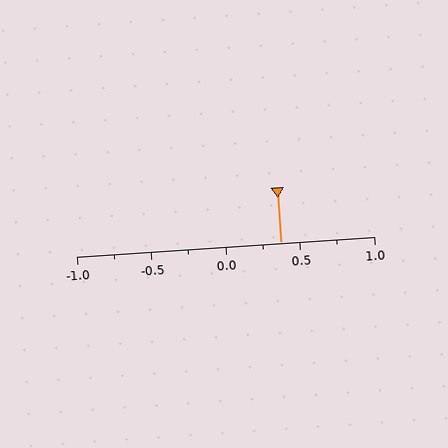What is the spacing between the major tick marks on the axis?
The major ticks are spaced 0.5 apart.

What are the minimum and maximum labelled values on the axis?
The axis runs from -1.0 to 1.0.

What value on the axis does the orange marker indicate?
The marker indicates approximately 0.38.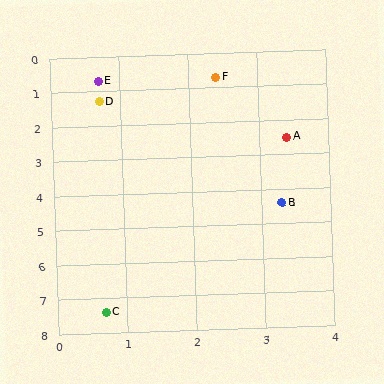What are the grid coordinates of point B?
Point B is at approximately (3.3, 4.4).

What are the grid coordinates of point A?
Point A is at approximately (3.4, 2.5).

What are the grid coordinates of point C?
Point C is at approximately (0.7, 7.4).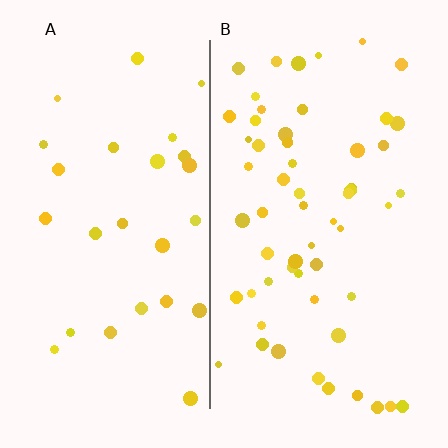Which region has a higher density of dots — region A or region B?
B (the right).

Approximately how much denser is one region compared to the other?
Approximately 2.1× — region B over region A.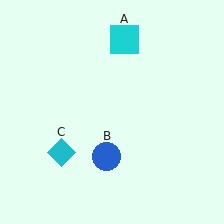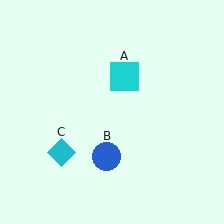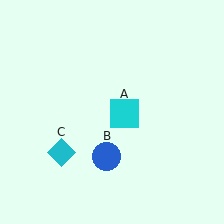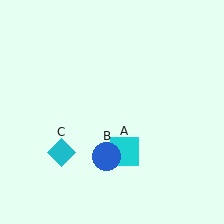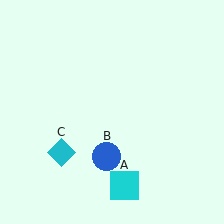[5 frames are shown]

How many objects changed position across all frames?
1 object changed position: cyan square (object A).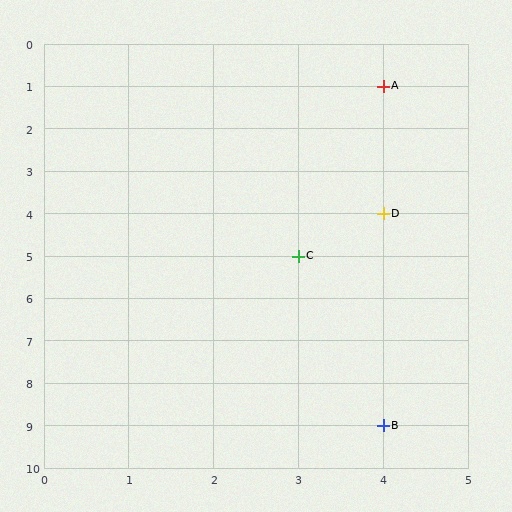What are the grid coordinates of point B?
Point B is at grid coordinates (4, 9).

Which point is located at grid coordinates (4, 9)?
Point B is at (4, 9).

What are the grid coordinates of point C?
Point C is at grid coordinates (3, 5).